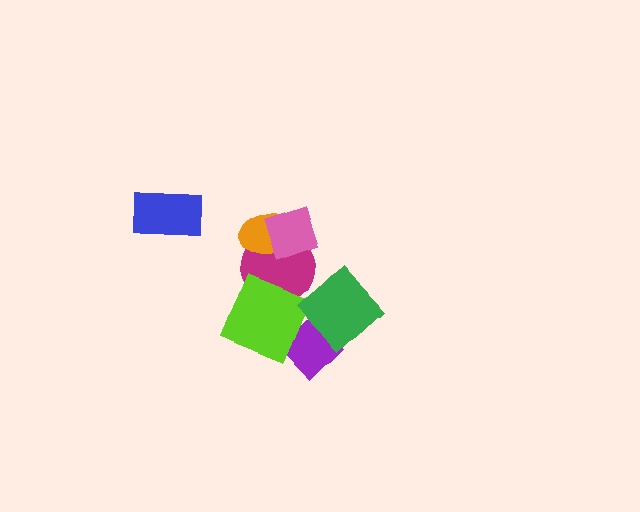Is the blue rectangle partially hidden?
No, no other shape covers it.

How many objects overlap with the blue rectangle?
0 objects overlap with the blue rectangle.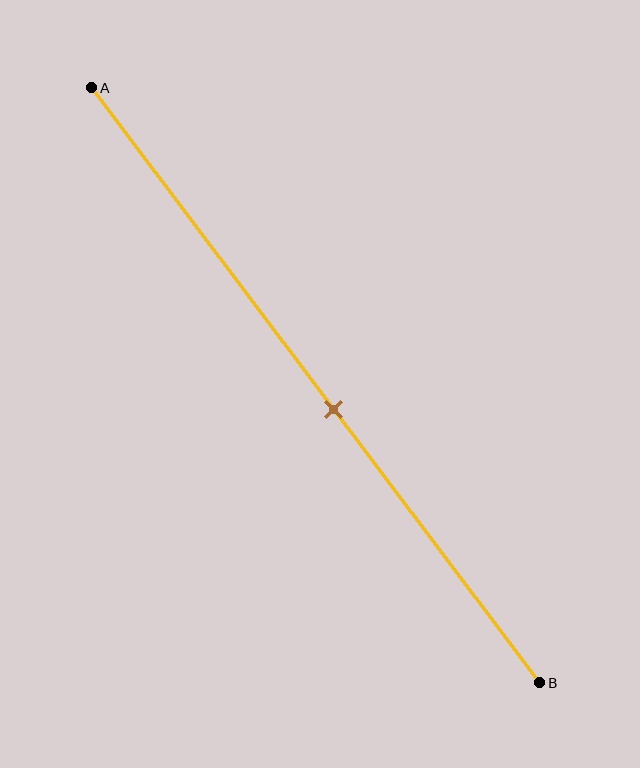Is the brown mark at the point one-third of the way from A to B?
No, the mark is at about 55% from A, not at the 33% one-third point.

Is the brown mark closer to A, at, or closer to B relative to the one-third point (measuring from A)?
The brown mark is closer to point B than the one-third point of segment AB.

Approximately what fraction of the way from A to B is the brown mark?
The brown mark is approximately 55% of the way from A to B.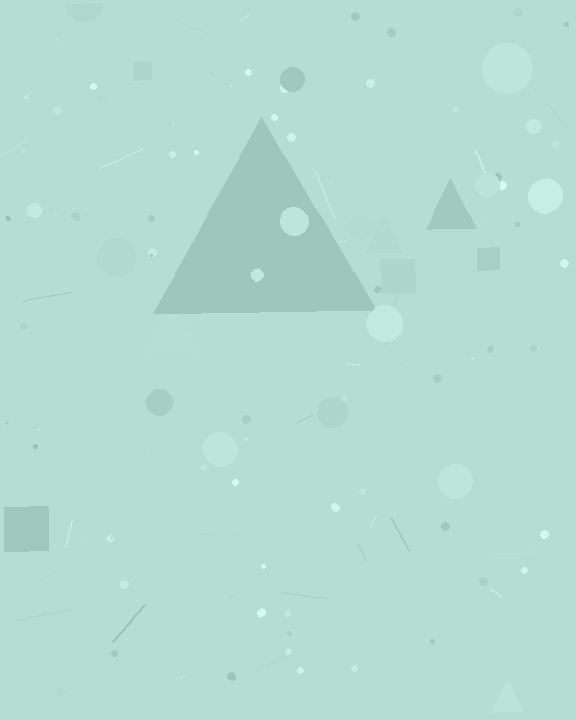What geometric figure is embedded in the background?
A triangle is embedded in the background.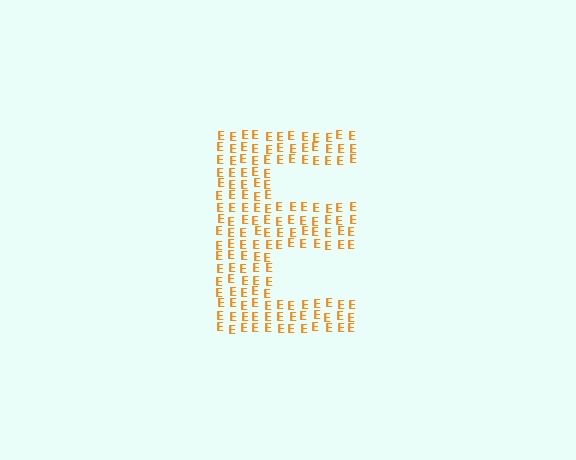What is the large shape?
The large shape is the letter E.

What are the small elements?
The small elements are letter E's.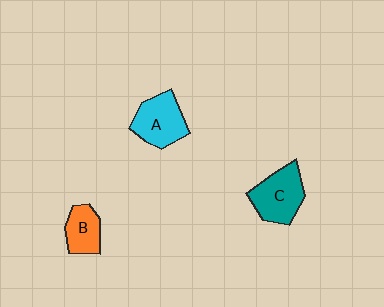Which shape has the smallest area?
Shape B (orange).